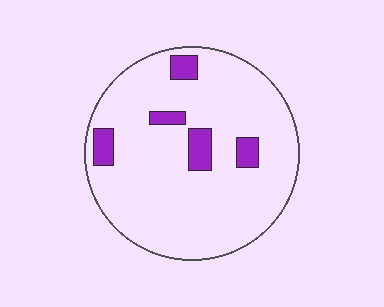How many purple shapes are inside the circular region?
5.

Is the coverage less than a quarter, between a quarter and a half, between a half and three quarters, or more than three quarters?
Less than a quarter.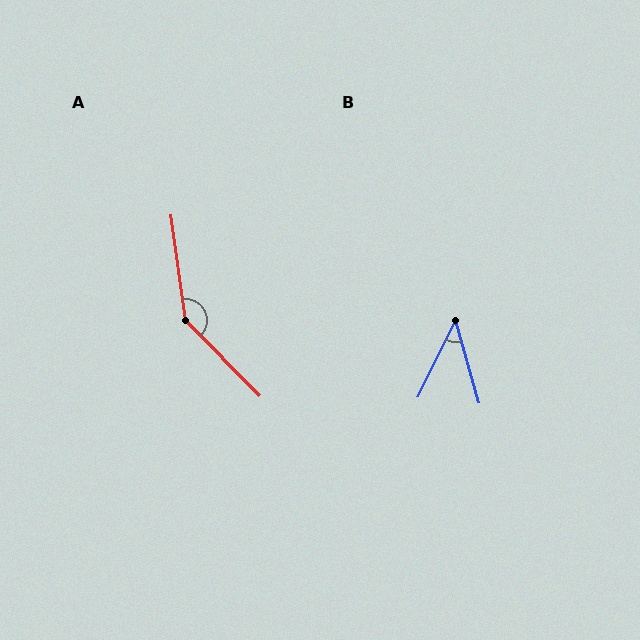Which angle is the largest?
A, at approximately 143 degrees.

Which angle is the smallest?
B, at approximately 42 degrees.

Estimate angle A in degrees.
Approximately 143 degrees.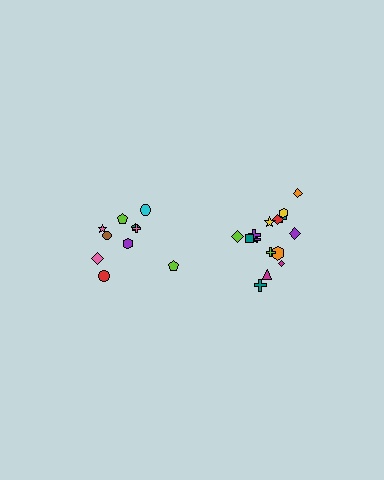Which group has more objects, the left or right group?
The right group.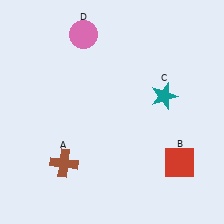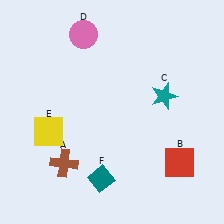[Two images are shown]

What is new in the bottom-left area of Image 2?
A yellow square (E) was added in the bottom-left area of Image 2.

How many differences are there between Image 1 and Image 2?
There are 2 differences between the two images.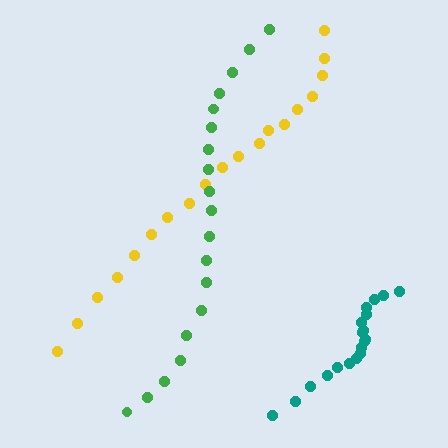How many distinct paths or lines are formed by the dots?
There are 3 distinct paths.